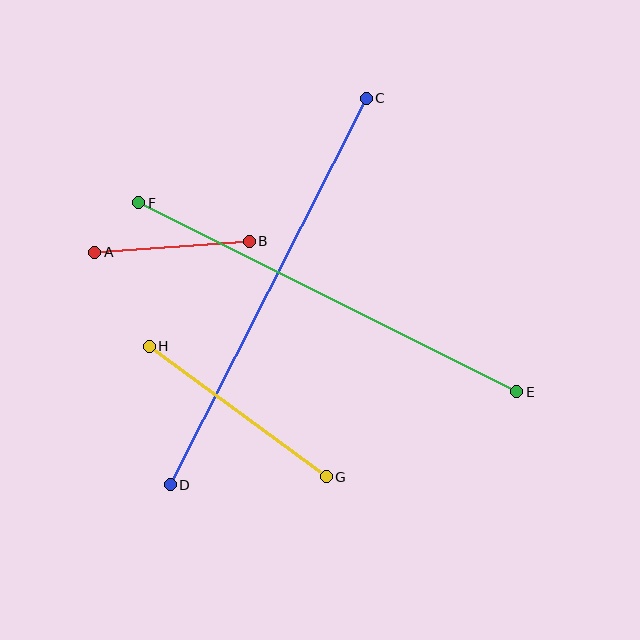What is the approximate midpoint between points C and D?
The midpoint is at approximately (268, 292) pixels.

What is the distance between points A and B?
The distance is approximately 155 pixels.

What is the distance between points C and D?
The distance is approximately 433 pixels.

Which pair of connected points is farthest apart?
Points C and D are farthest apart.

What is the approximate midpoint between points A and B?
The midpoint is at approximately (172, 247) pixels.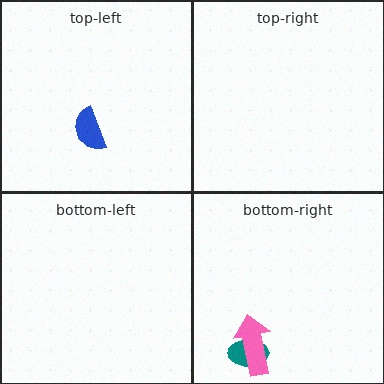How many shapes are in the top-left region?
1.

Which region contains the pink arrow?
The bottom-right region.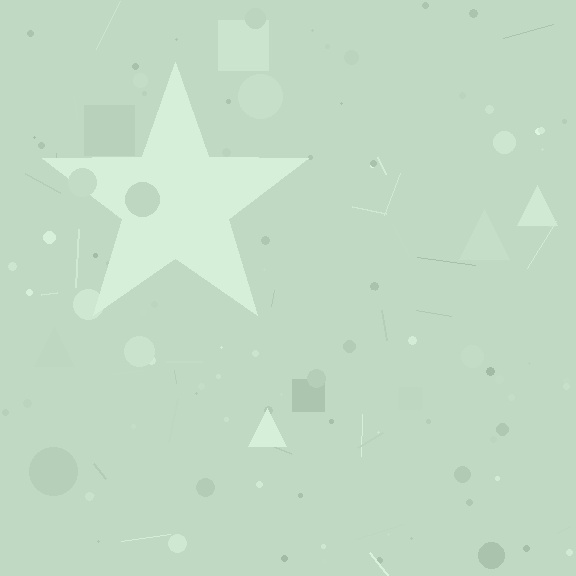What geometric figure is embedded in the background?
A star is embedded in the background.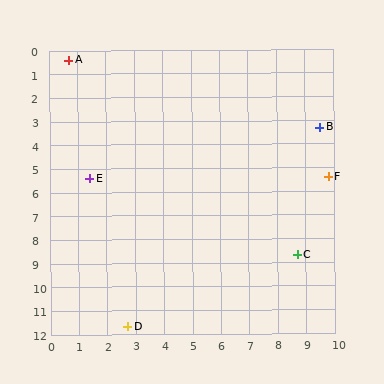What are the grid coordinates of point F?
Point F is at approximately (9.8, 5.4).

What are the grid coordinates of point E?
Point E is at approximately (1.4, 5.4).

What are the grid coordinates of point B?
Point B is at approximately (9.5, 3.3).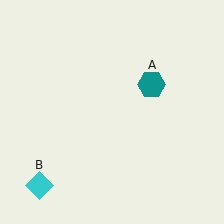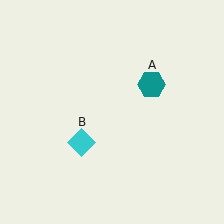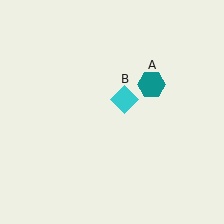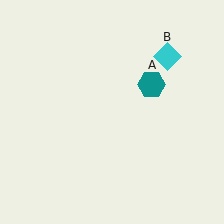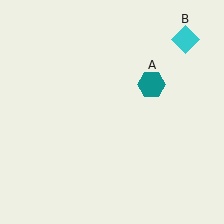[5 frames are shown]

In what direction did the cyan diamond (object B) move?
The cyan diamond (object B) moved up and to the right.